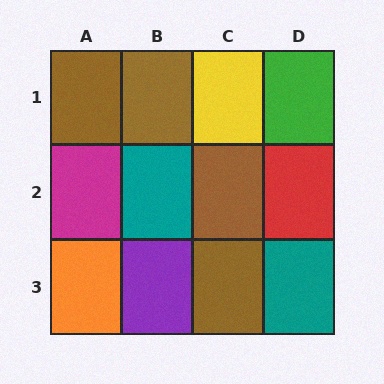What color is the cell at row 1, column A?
Brown.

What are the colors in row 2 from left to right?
Magenta, teal, brown, red.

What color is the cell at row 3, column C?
Brown.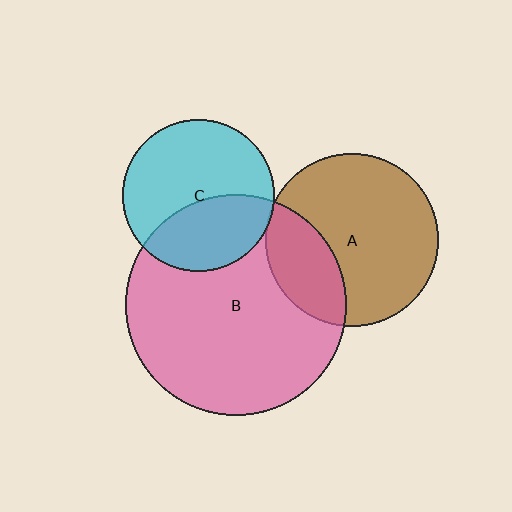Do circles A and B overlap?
Yes.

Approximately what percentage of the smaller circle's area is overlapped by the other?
Approximately 25%.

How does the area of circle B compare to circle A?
Approximately 1.6 times.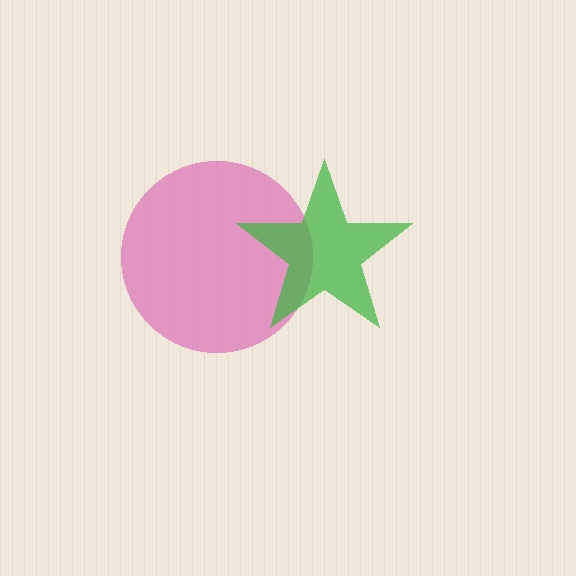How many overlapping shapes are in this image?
There are 2 overlapping shapes in the image.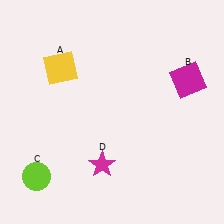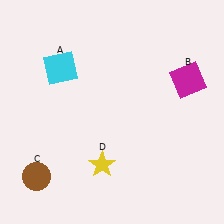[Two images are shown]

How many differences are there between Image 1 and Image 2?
There are 3 differences between the two images.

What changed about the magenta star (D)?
In Image 1, D is magenta. In Image 2, it changed to yellow.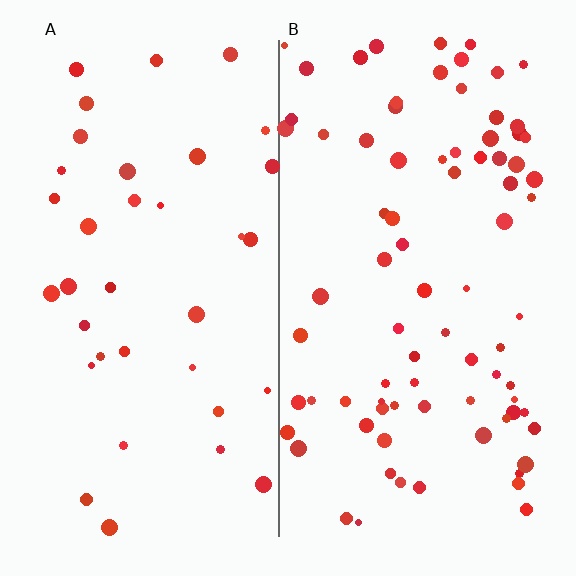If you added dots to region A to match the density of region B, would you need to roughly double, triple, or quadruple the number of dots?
Approximately double.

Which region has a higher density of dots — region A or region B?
B (the right).